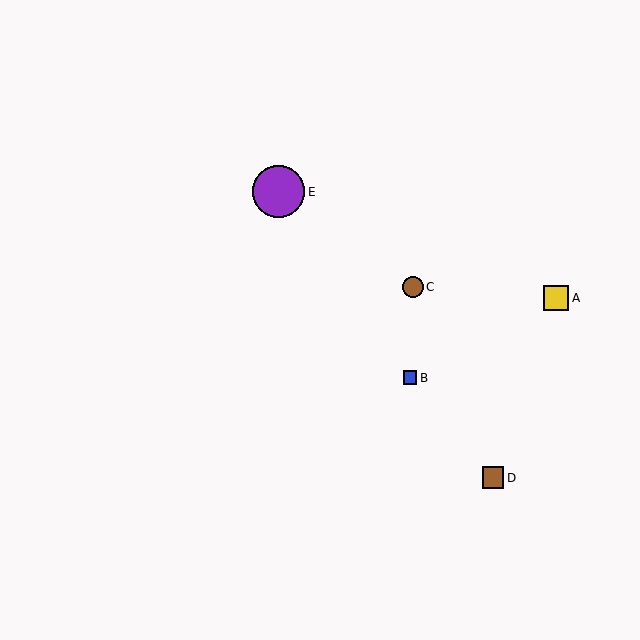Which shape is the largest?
The purple circle (labeled E) is the largest.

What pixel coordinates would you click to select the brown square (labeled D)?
Click at (493, 478) to select the brown square D.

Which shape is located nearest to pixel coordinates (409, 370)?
The blue square (labeled B) at (410, 378) is nearest to that location.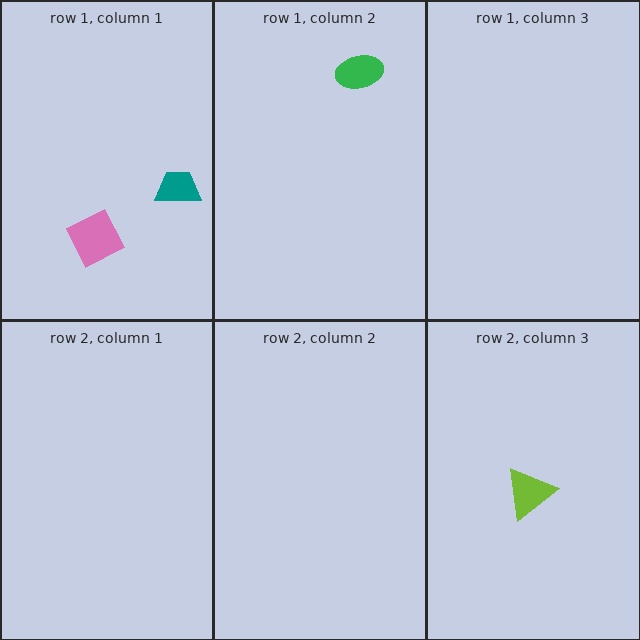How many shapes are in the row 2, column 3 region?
1.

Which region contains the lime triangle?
The row 2, column 3 region.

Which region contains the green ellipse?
The row 1, column 2 region.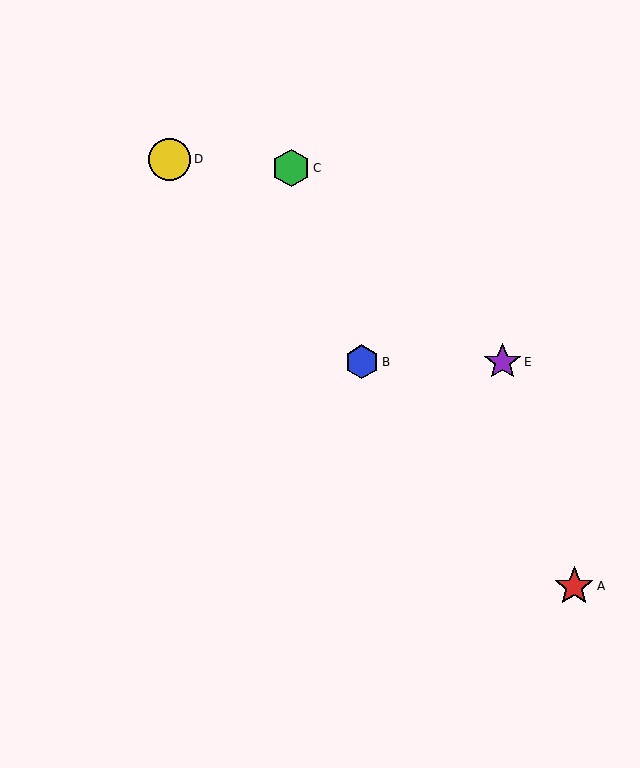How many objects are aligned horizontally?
2 objects (B, E) are aligned horizontally.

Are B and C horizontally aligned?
No, B is at y≈362 and C is at y≈168.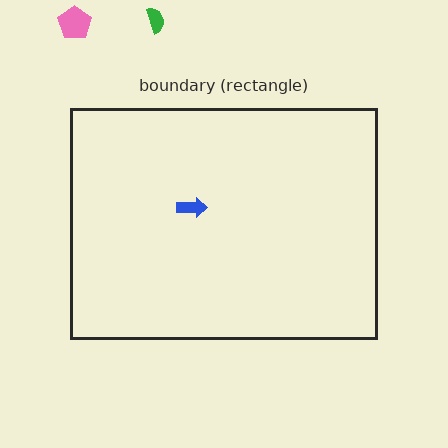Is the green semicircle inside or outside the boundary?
Outside.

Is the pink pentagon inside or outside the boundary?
Outside.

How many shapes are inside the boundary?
1 inside, 2 outside.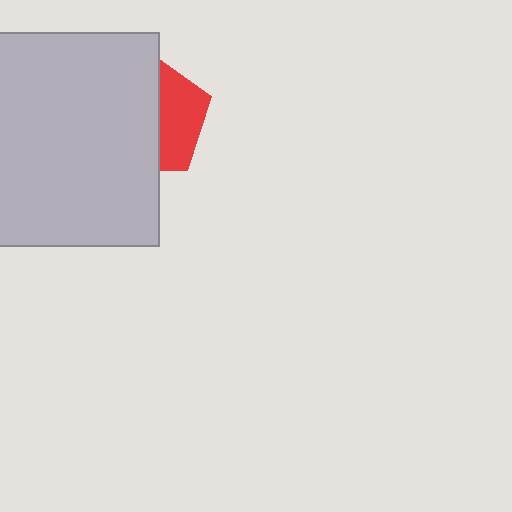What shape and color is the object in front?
The object in front is a light gray square.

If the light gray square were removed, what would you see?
You would see the complete red pentagon.